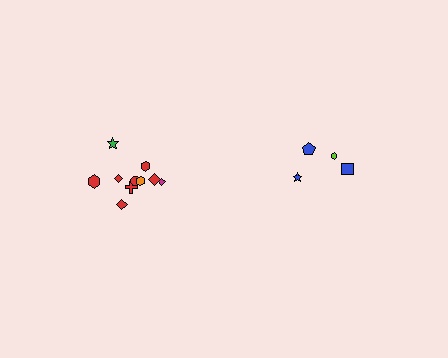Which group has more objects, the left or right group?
The left group.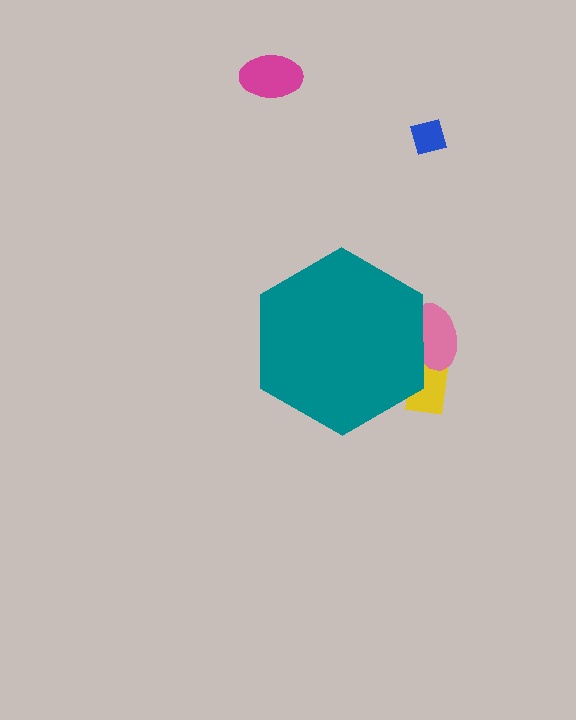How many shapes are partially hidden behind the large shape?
2 shapes are partially hidden.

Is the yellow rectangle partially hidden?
Yes, the yellow rectangle is partially hidden behind the teal hexagon.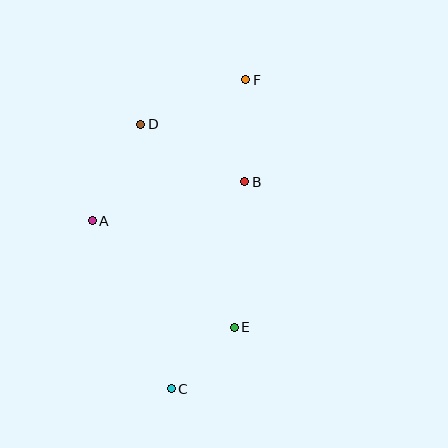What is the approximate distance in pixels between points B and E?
The distance between B and E is approximately 146 pixels.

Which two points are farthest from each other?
Points C and F are farthest from each other.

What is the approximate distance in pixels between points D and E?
The distance between D and E is approximately 223 pixels.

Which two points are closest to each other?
Points C and E are closest to each other.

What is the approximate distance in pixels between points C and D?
The distance between C and D is approximately 266 pixels.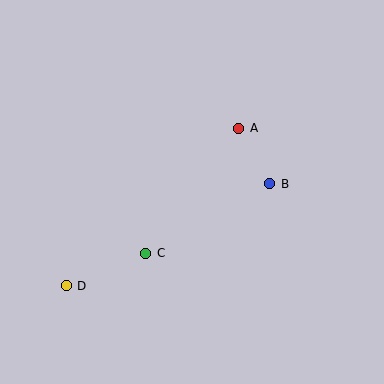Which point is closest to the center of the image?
Point C at (146, 253) is closest to the center.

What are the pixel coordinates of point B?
Point B is at (270, 184).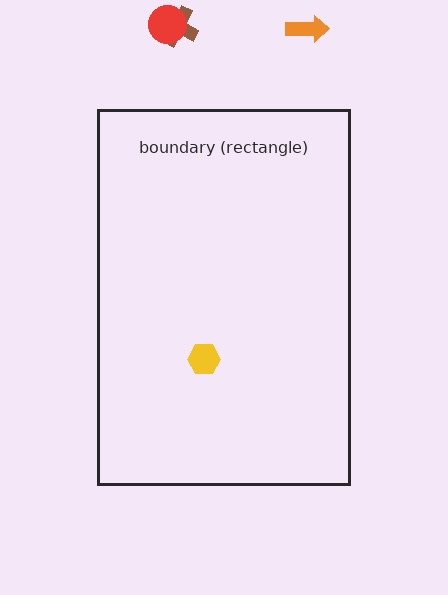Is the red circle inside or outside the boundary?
Outside.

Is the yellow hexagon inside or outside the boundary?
Inside.